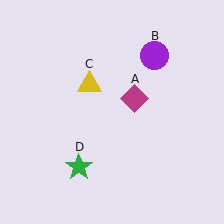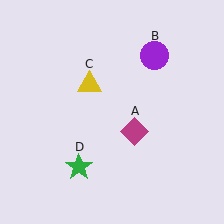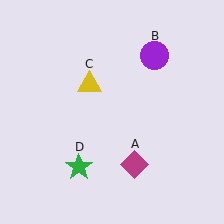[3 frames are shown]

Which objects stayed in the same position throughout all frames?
Purple circle (object B) and yellow triangle (object C) and green star (object D) remained stationary.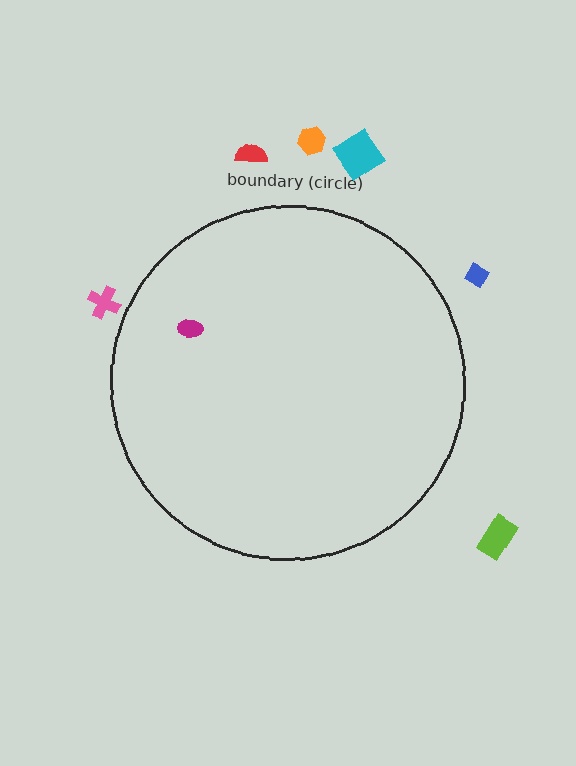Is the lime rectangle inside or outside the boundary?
Outside.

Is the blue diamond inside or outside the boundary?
Outside.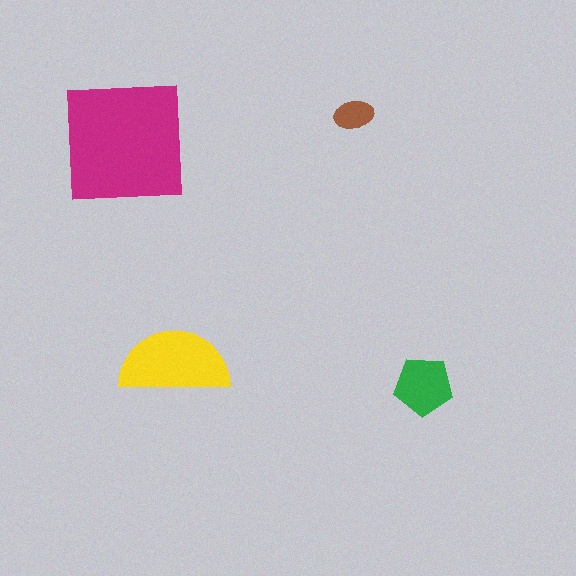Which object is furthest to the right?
The green pentagon is rightmost.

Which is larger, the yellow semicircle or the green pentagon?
The yellow semicircle.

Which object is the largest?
The magenta square.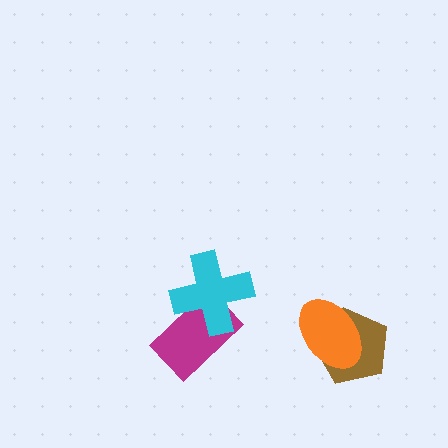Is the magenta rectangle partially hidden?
Yes, it is partially covered by another shape.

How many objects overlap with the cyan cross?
1 object overlaps with the cyan cross.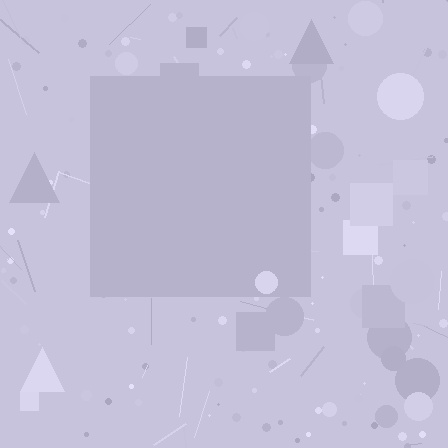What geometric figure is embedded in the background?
A square is embedded in the background.